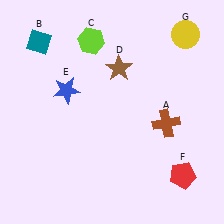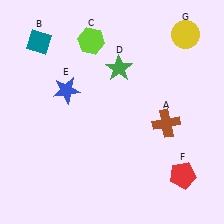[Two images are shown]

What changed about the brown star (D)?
In Image 1, D is brown. In Image 2, it changed to green.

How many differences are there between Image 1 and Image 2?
There is 1 difference between the two images.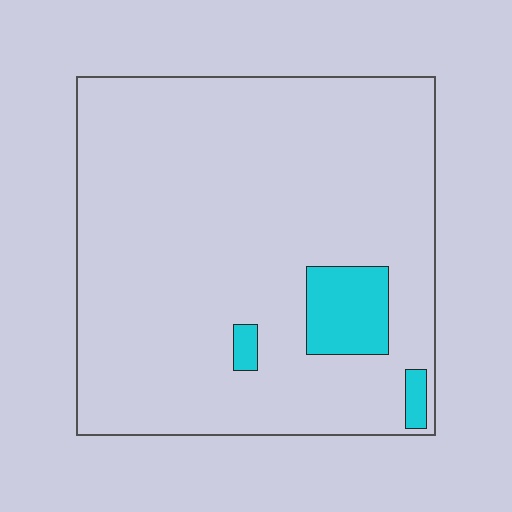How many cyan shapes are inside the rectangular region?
3.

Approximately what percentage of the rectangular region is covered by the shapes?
Approximately 10%.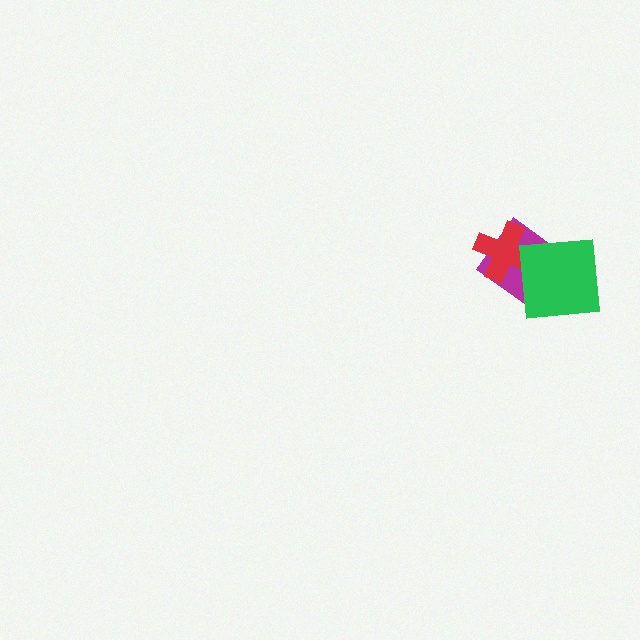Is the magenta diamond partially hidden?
Yes, it is partially covered by another shape.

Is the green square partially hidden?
No, no other shape covers it.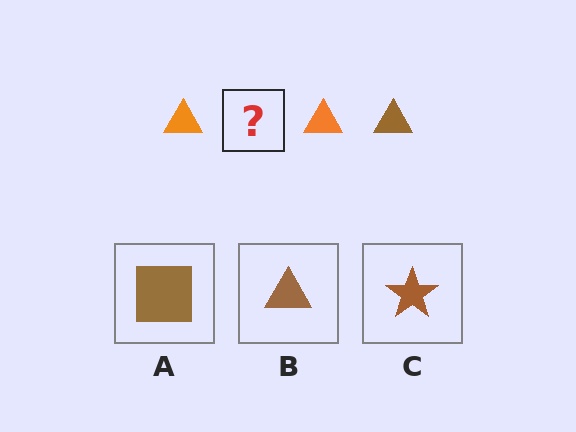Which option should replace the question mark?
Option B.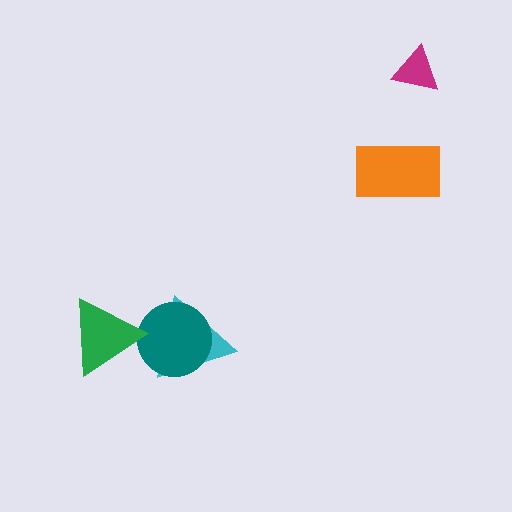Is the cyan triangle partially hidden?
Yes, it is partially covered by another shape.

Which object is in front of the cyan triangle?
The teal circle is in front of the cyan triangle.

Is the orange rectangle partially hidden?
No, no other shape covers it.